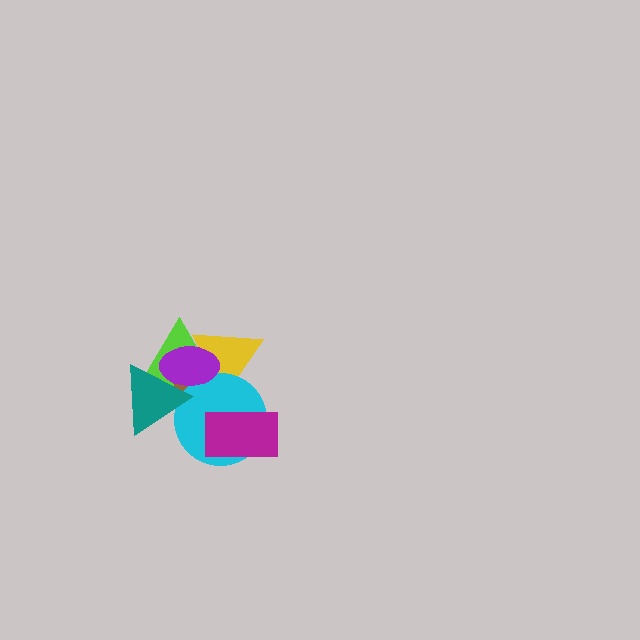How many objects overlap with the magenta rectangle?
1 object overlaps with the magenta rectangle.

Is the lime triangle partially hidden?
Yes, it is partially covered by another shape.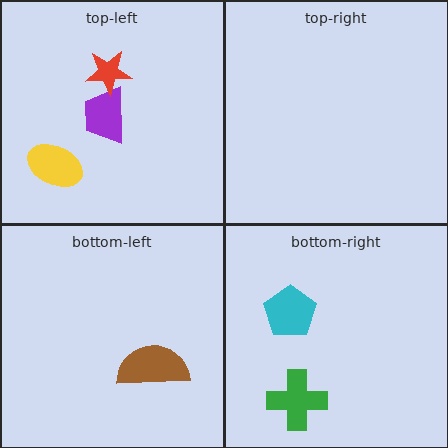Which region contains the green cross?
The bottom-right region.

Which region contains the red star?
The top-left region.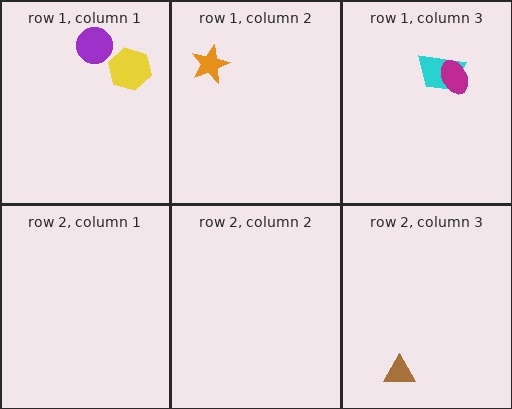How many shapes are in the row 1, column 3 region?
2.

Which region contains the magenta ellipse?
The row 1, column 3 region.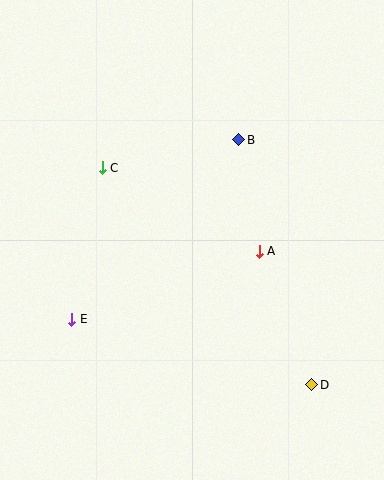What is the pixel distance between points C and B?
The distance between C and B is 139 pixels.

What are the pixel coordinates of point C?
Point C is at (102, 168).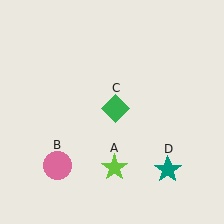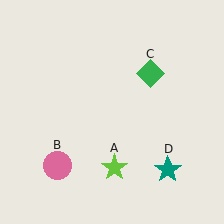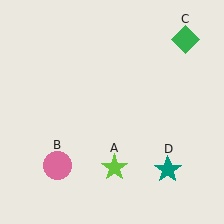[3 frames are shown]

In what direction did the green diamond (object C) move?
The green diamond (object C) moved up and to the right.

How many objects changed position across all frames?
1 object changed position: green diamond (object C).